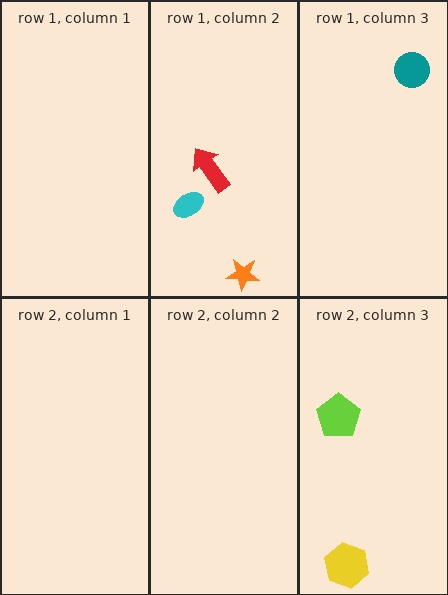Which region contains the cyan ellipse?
The row 1, column 2 region.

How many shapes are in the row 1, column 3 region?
1.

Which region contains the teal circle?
The row 1, column 3 region.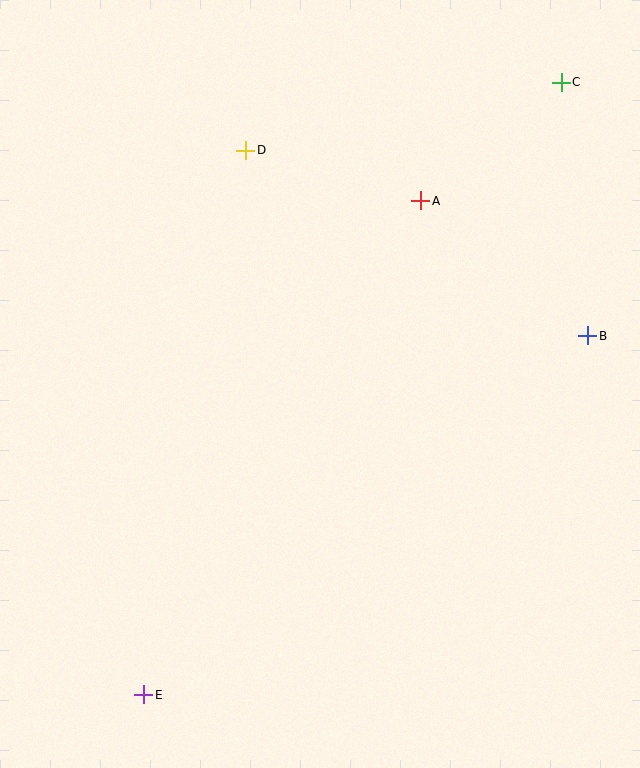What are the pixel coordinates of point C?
Point C is at (561, 82).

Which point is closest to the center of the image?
Point A at (421, 201) is closest to the center.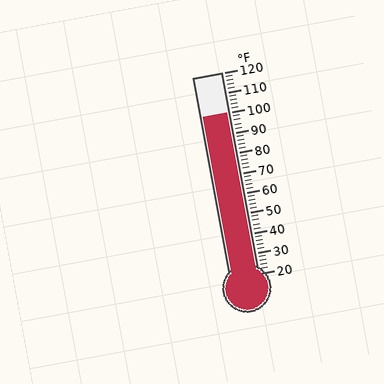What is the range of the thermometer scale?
The thermometer scale ranges from 20°F to 120°F.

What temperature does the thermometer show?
The thermometer shows approximately 100°F.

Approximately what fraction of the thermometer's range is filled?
The thermometer is filled to approximately 80% of its range.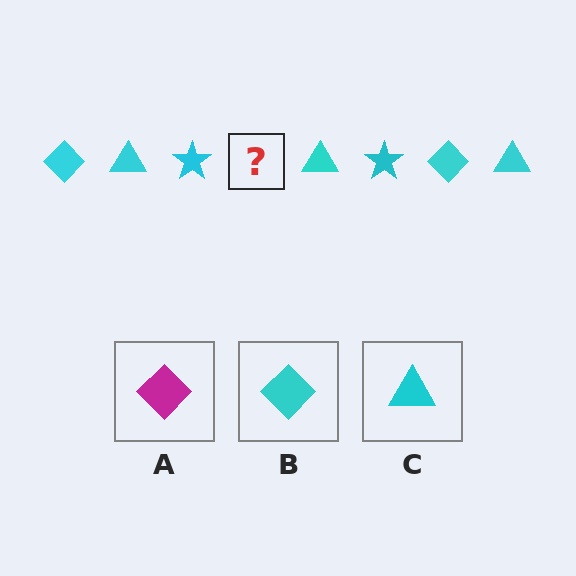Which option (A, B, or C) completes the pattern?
B.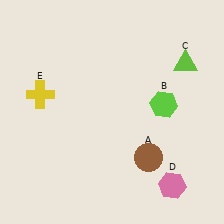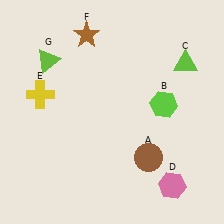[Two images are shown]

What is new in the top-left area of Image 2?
A lime triangle (G) was added in the top-left area of Image 2.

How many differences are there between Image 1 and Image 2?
There are 2 differences between the two images.